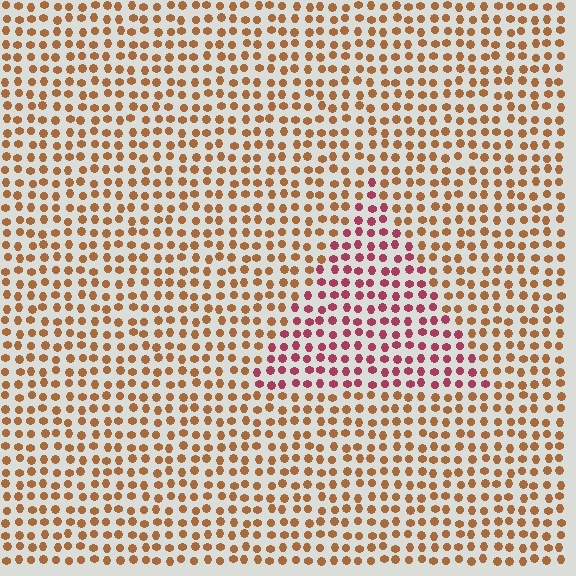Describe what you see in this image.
The image is filled with small brown elements in a uniform arrangement. A triangle-shaped region is visible where the elements are tinted to a slightly different hue, forming a subtle color boundary.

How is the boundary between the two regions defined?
The boundary is defined purely by a slight shift in hue (about 45 degrees). Spacing, size, and orientation are identical on both sides.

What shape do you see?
I see a triangle.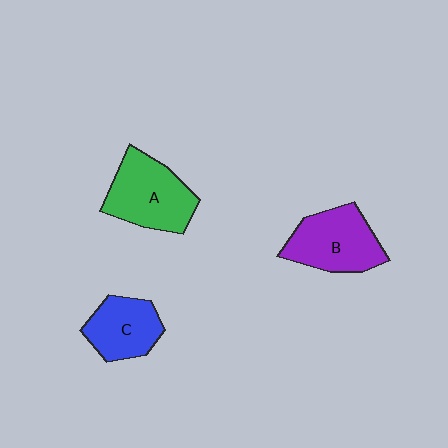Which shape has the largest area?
Shape A (green).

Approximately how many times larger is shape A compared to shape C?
Approximately 1.4 times.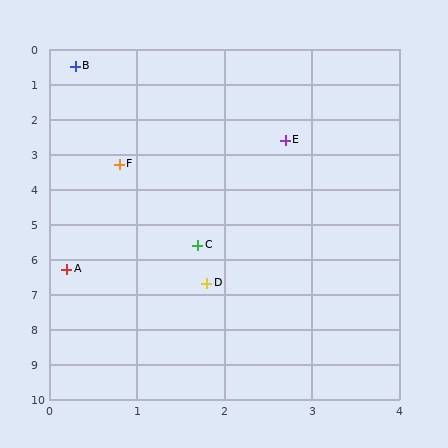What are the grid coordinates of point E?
Point E is at approximately (2.7, 2.6).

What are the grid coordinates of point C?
Point C is at approximately (1.7, 5.6).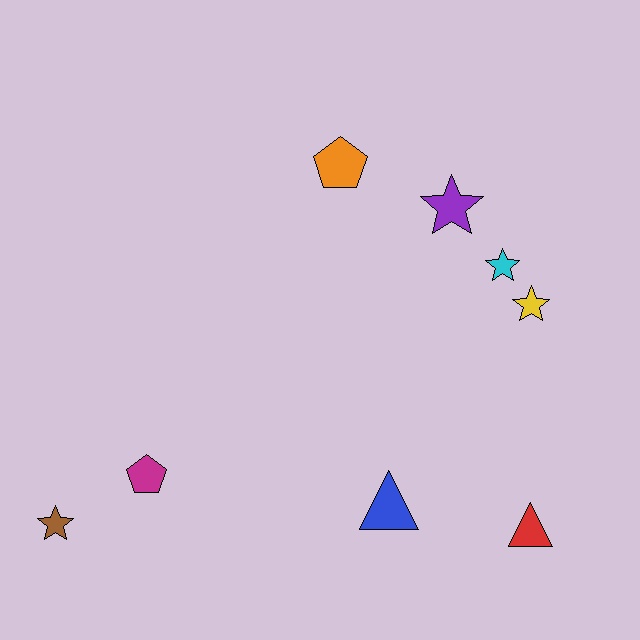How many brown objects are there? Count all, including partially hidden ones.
There is 1 brown object.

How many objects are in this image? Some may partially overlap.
There are 8 objects.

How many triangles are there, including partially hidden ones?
There are 2 triangles.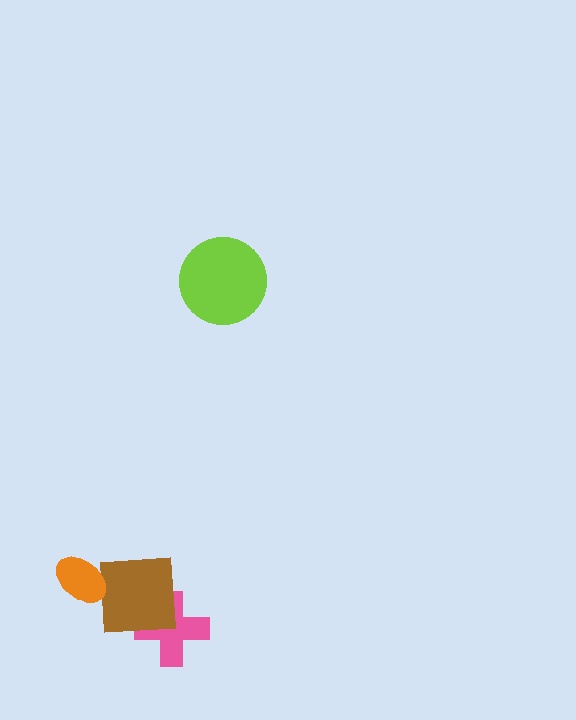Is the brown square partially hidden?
Yes, it is partially covered by another shape.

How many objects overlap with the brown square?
2 objects overlap with the brown square.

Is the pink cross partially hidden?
Yes, it is partially covered by another shape.